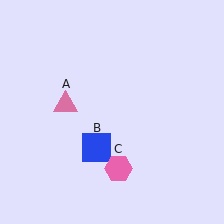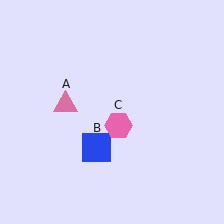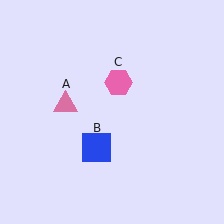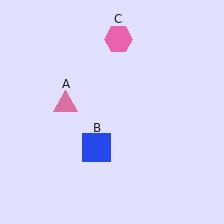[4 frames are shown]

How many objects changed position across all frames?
1 object changed position: pink hexagon (object C).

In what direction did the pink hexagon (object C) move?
The pink hexagon (object C) moved up.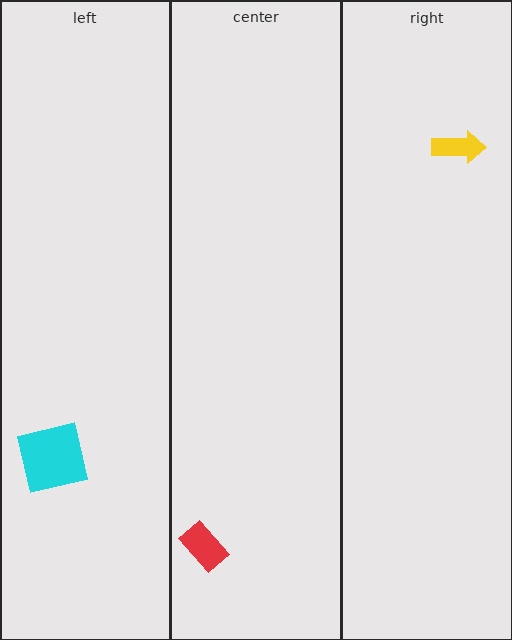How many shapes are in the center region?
1.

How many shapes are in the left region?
1.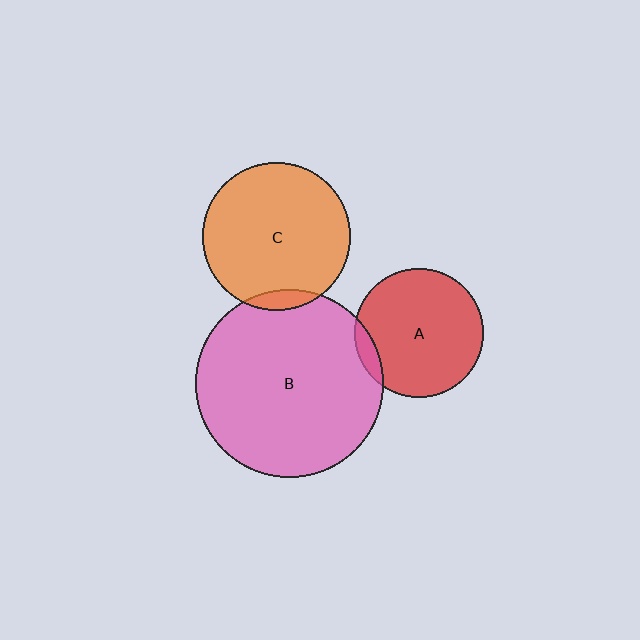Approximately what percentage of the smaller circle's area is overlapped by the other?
Approximately 5%.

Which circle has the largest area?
Circle B (pink).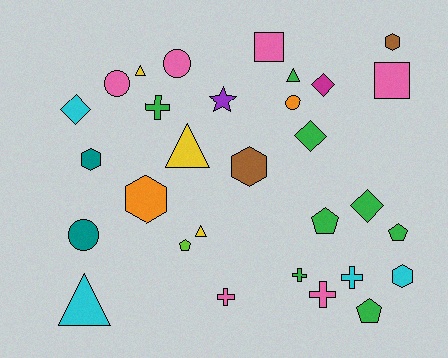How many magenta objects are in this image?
There is 1 magenta object.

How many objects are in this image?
There are 30 objects.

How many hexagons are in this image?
There are 5 hexagons.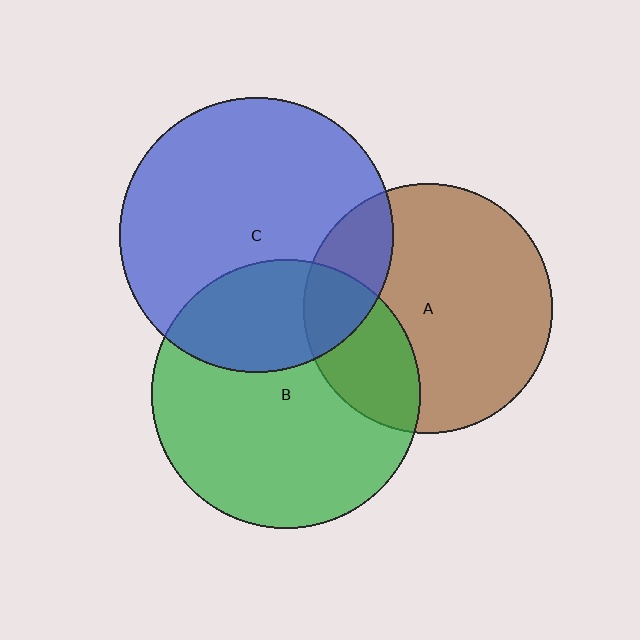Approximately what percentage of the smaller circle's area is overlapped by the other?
Approximately 20%.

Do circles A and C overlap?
Yes.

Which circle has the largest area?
Circle C (blue).